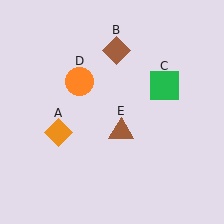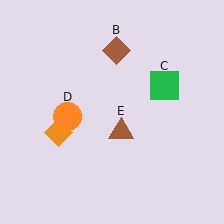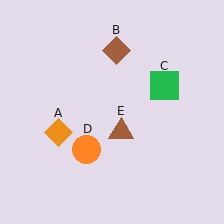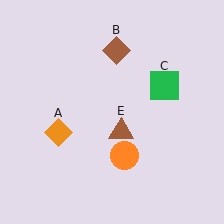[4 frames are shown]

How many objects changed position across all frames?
1 object changed position: orange circle (object D).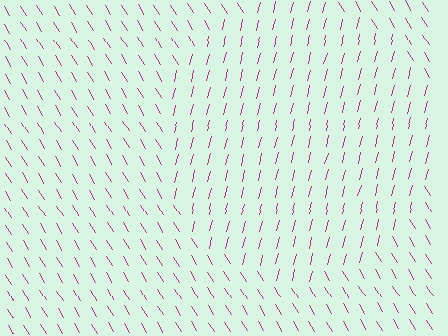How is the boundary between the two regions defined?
The boundary is defined purely by a change in line orientation (approximately 45 degrees difference). All lines are the same color and thickness.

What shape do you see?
I see a circle.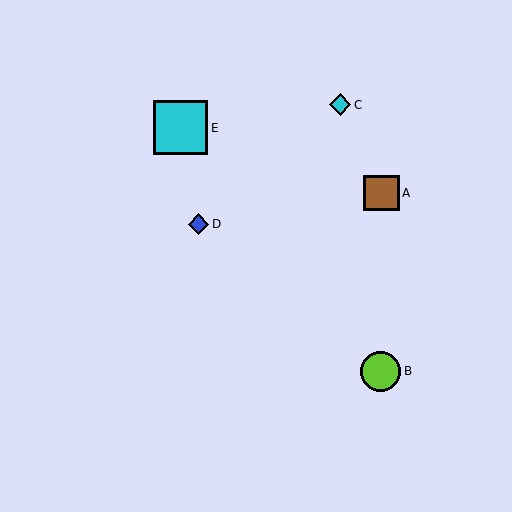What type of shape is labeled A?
Shape A is a brown square.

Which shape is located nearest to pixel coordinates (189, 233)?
The blue diamond (labeled D) at (198, 224) is nearest to that location.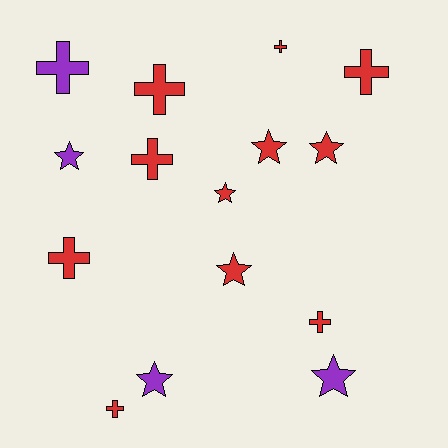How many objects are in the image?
There are 15 objects.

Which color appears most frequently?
Red, with 11 objects.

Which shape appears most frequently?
Cross, with 8 objects.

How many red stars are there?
There are 4 red stars.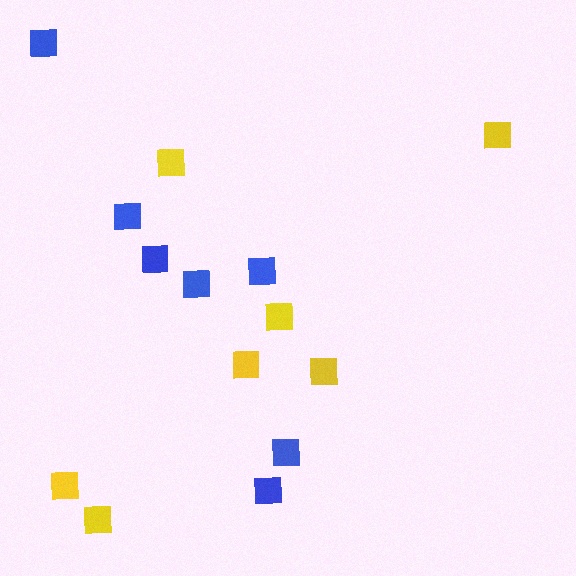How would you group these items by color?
There are 2 groups: one group of blue squares (7) and one group of yellow squares (7).